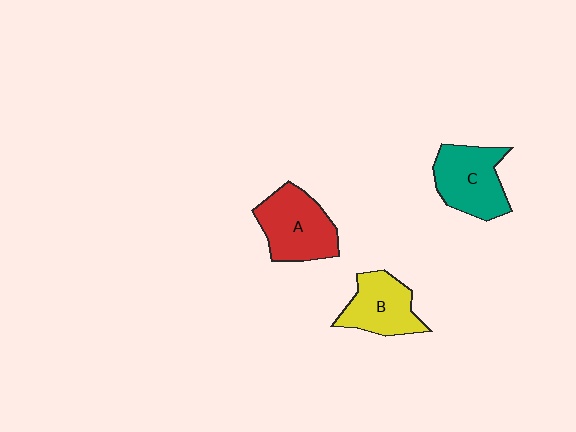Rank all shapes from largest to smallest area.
From largest to smallest: A (red), C (teal), B (yellow).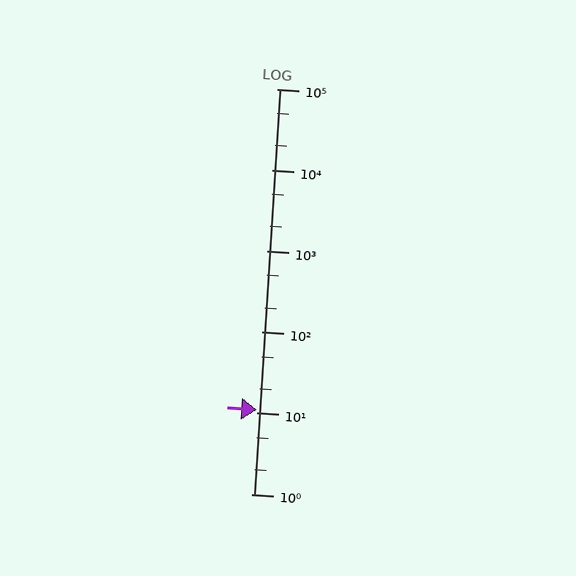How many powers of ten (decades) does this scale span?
The scale spans 5 decades, from 1 to 100000.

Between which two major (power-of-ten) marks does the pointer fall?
The pointer is between 10 and 100.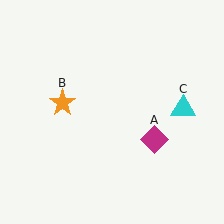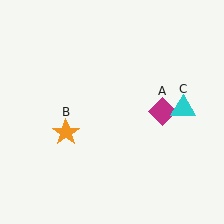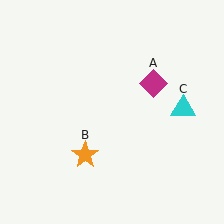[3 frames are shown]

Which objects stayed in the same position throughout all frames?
Cyan triangle (object C) remained stationary.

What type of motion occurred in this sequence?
The magenta diamond (object A), orange star (object B) rotated counterclockwise around the center of the scene.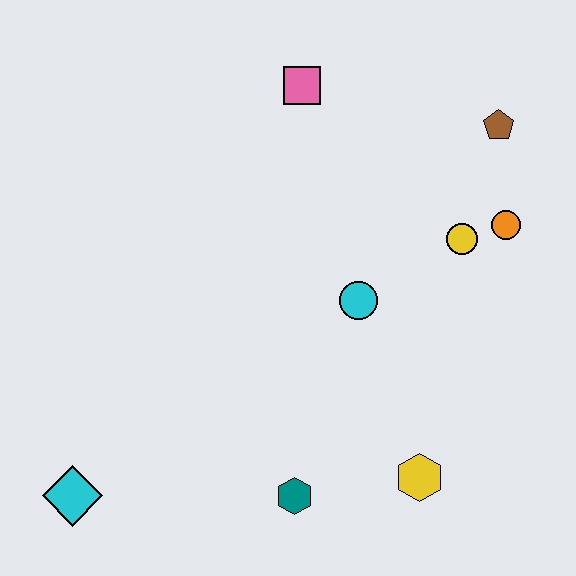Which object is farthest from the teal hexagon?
The brown pentagon is farthest from the teal hexagon.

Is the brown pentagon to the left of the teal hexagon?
No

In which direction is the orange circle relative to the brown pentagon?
The orange circle is below the brown pentagon.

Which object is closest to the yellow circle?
The orange circle is closest to the yellow circle.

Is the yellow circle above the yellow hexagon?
Yes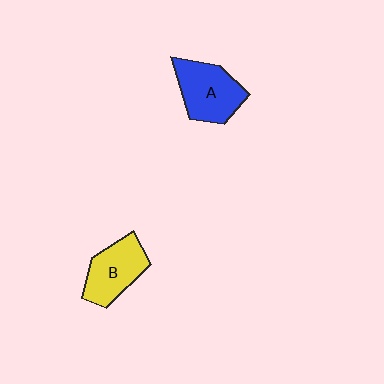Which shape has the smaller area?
Shape B (yellow).